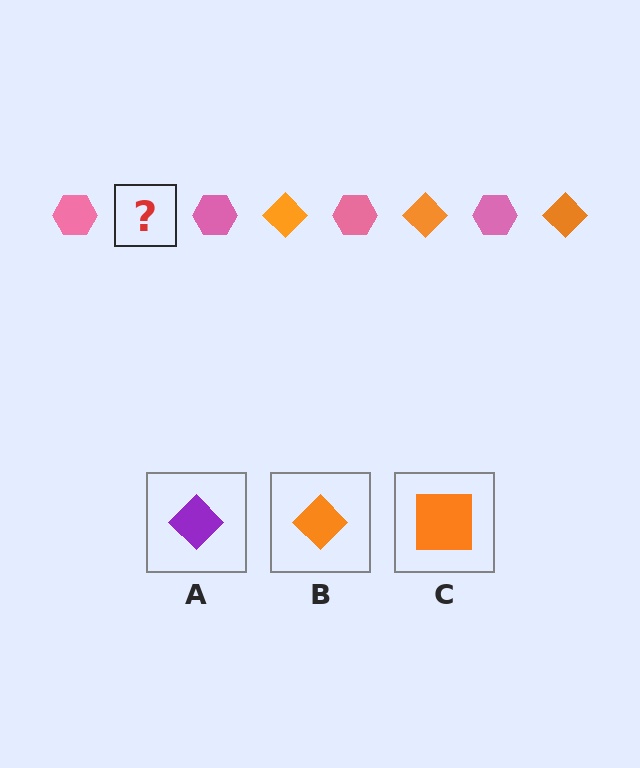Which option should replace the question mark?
Option B.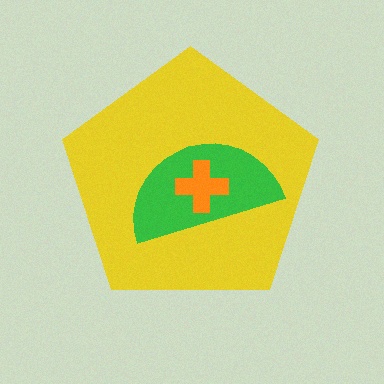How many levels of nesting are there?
3.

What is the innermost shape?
The orange cross.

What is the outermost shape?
The yellow pentagon.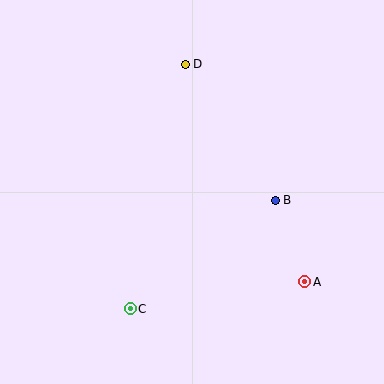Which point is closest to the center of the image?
Point B at (275, 200) is closest to the center.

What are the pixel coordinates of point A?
Point A is at (305, 282).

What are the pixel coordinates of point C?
Point C is at (130, 309).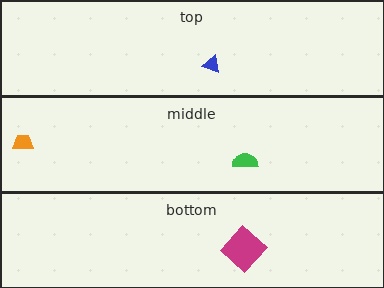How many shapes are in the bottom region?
1.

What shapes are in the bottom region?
The magenta diamond.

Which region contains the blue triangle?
The top region.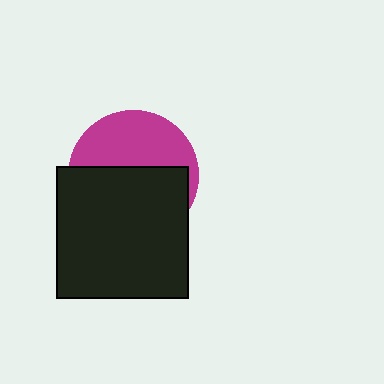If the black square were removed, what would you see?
You would see the complete magenta circle.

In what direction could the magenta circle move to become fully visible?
The magenta circle could move up. That would shift it out from behind the black square entirely.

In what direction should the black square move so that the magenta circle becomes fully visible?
The black square should move down. That is the shortest direction to clear the overlap and leave the magenta circle fully visible.